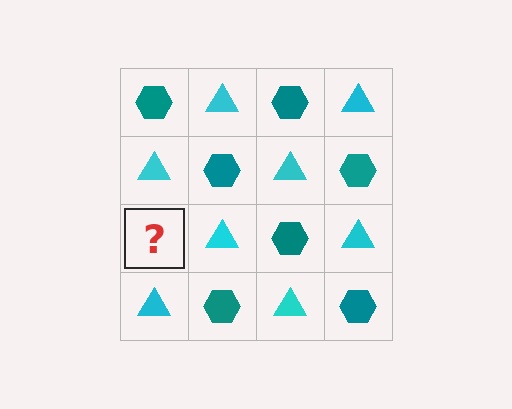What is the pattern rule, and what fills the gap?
The rule is that it alternates teal hexagon and cyan triangle in a checkerboard pattern. The gap should be filled with a teal hexagon.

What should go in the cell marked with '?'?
The missing cell should contain a teal hexagon.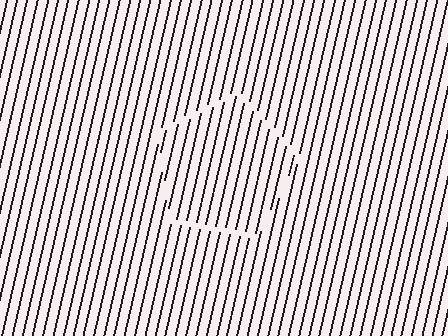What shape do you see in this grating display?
An illusory pentagon. The interior of the shape contains the same grating, shifted by half a period — the contour is defined by the phase discontinuity where line-ends from the inner and outer gratings abut.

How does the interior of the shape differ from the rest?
The interior of the shape contains the same grating, shifted by half a period — the contour is defined by the phase discontinuity where line-ends from the inner and outer gratings abut.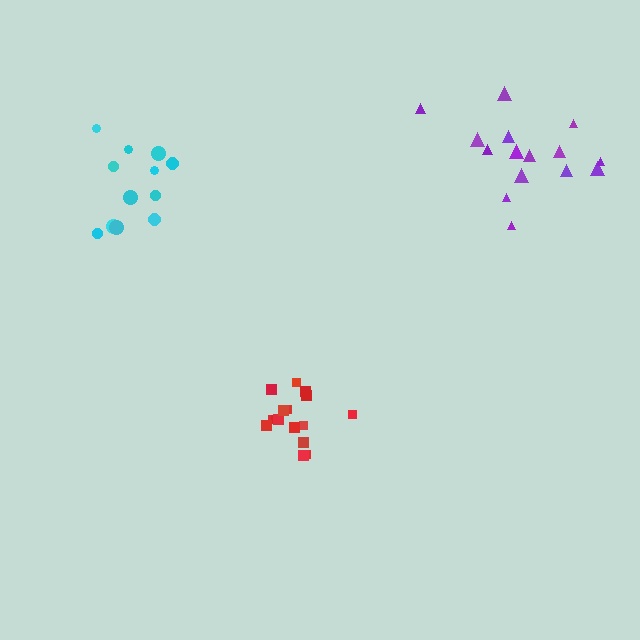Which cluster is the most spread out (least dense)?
Purple.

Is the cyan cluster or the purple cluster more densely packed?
Cyan.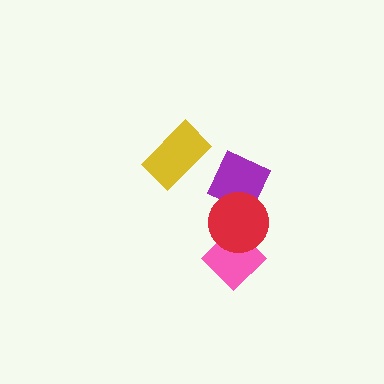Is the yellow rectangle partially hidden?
No, no other shape covers it.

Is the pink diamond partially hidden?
Yes, it is partially covered by another shape.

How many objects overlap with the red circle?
2 objects overlap with the red circle.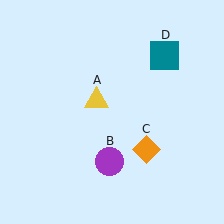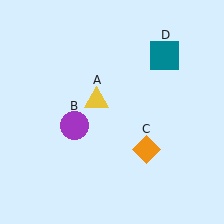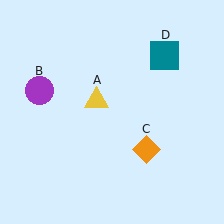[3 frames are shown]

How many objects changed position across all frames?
1 object changed position: purple circle (object B).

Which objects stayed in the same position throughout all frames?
Yellow triangle (object A) and orange diamond (object C) and teal square (object D) remained stationary.